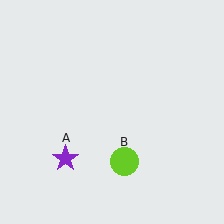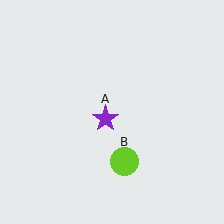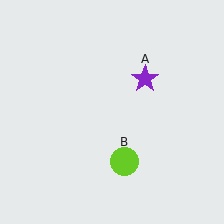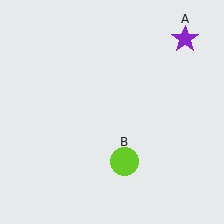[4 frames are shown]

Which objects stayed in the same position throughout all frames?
Lime circle (object B) remained stationary.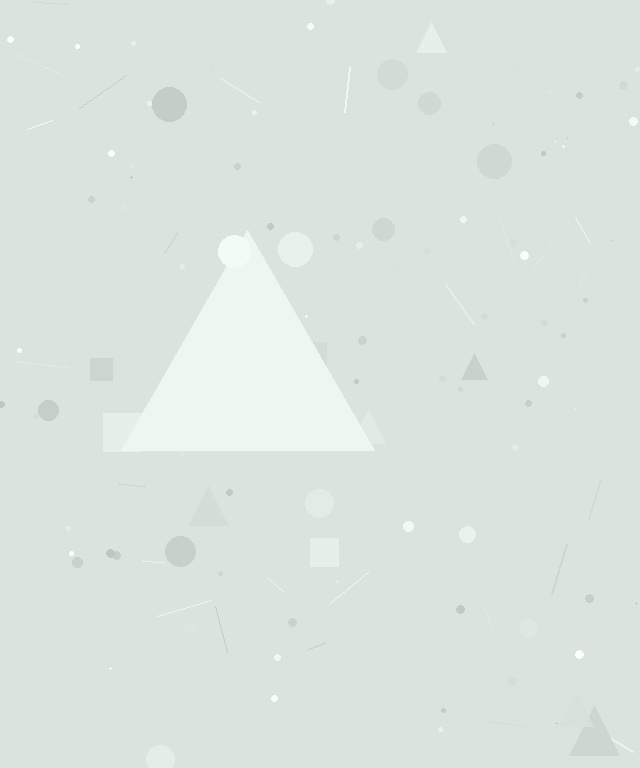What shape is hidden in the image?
A triangle is hidden in the image.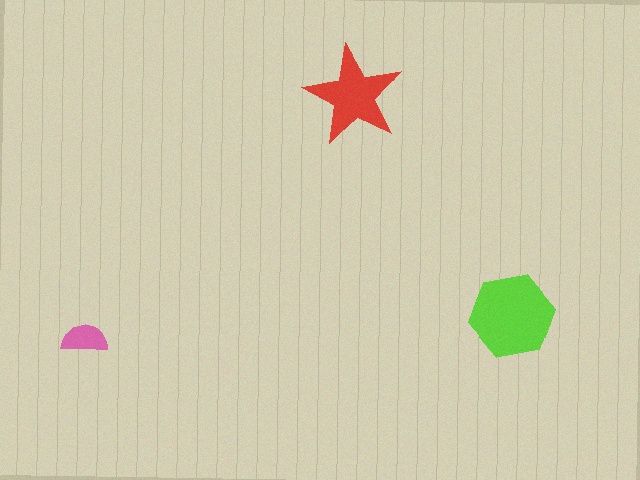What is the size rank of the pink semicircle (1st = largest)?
3rd.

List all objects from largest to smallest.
The lime hexagon, the red star, the pink semicircle.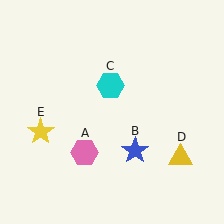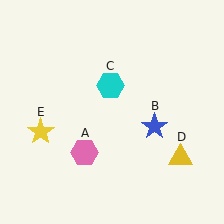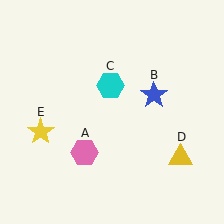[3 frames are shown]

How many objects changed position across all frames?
1 object changed position: blue star (object B).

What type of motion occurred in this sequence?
The blue star (object B) rotated counterclockwise around the center of the scene.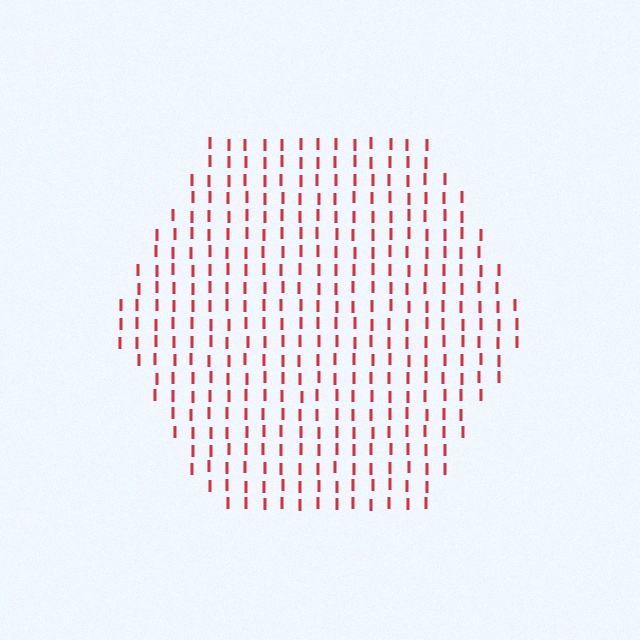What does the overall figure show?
The overall figure shows a hexagon.